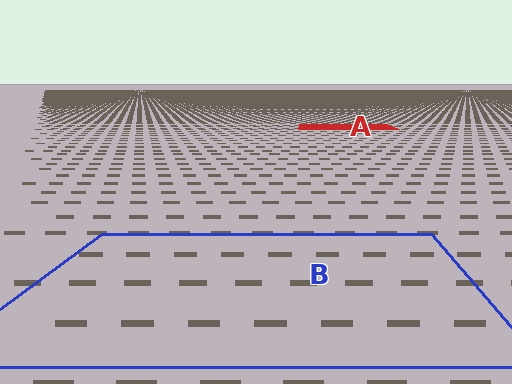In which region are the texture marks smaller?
The texture marks are smaller in region A, because it is farther away.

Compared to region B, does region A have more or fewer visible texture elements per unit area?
Region A has more texture elements per unit area — they are packed more densely because it is farther away.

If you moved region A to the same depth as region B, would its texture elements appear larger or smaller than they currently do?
They would appear larger. At a closer depth, the same texture elements are projected at a bigger on-screen size.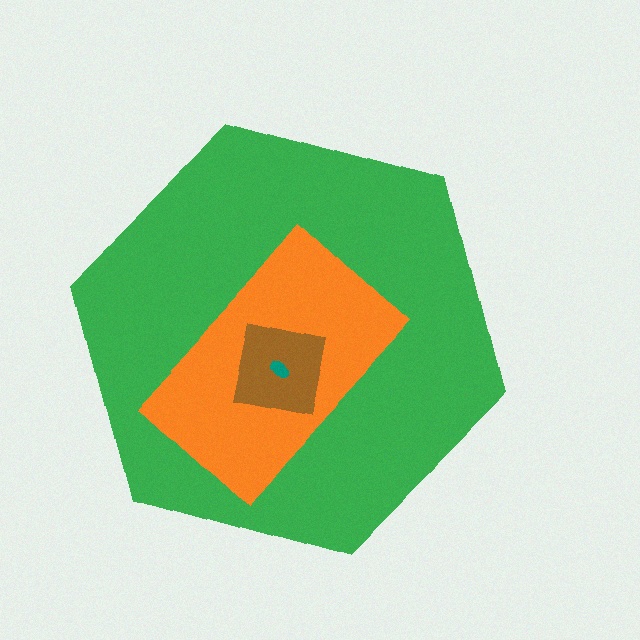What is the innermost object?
The teal ellipse.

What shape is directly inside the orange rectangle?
The brown square.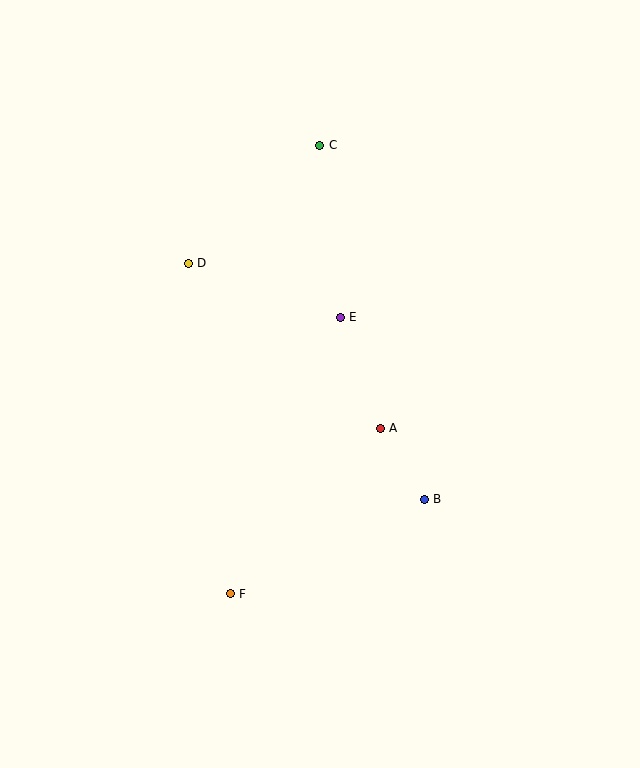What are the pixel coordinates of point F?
Point F is at (230, 594).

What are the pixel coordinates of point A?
Point A is at (380, 428).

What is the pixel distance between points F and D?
The distance between F and D is 333 pixels.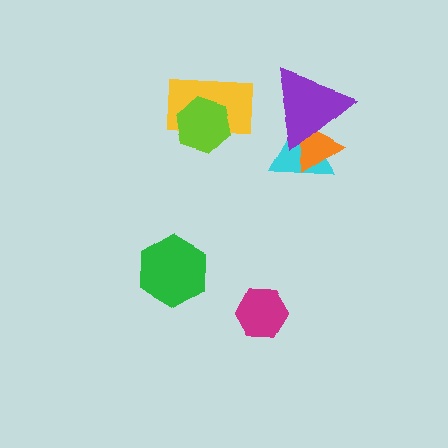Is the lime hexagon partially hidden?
No, no other shape covers it.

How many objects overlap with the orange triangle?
2 objects overlap with the orange triangle.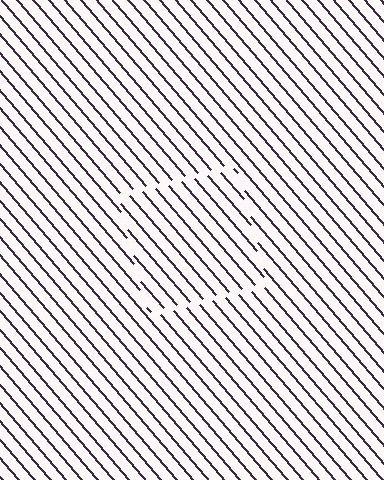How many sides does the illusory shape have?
4 sides — the line-ends trace a square.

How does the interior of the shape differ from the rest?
The interior of the shape contains the same grating, shifted by half a period — the contour is defined by the phase discontinuity where line-ends from the inner and outer gratings abut.